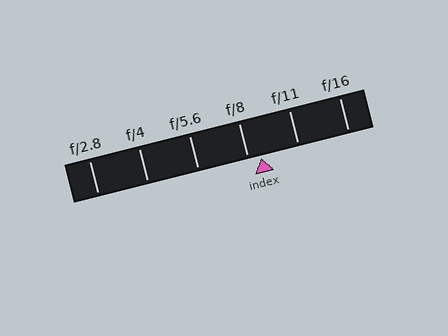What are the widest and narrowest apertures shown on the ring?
The widest aperture shown is f/2.8 and the narrowest is f/16.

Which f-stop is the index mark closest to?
The index mark is closest to f/8.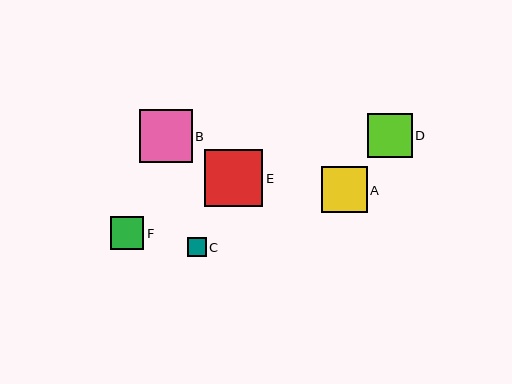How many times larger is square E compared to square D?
Square E is approximately 1.3 times the size of square D.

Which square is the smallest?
Square C is the smallest with a size of approximately 19 pixels.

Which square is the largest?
Square E is the largest with a size of approximately 58 pixels.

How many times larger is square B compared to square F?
Square B is approximately 1.6 times the size of square F.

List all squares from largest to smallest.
From largest to smallest: E, B, A, D, F, C.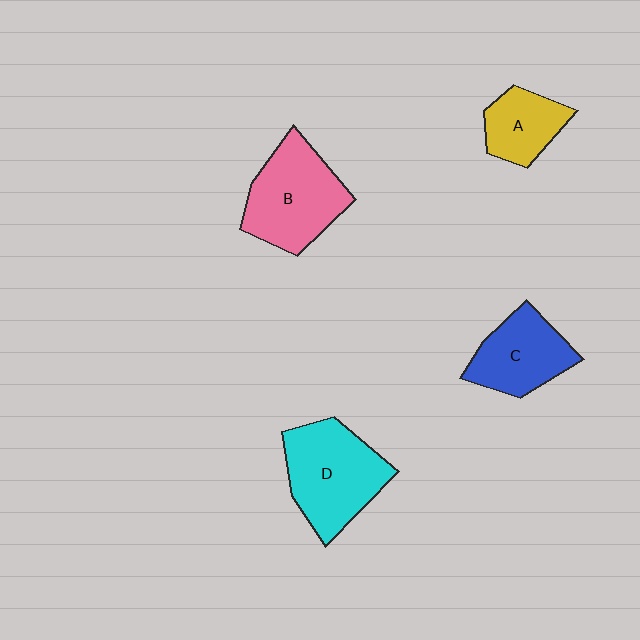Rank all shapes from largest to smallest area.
From largest to smallest: D (cyan), B (pink), C (blue), A (yellow).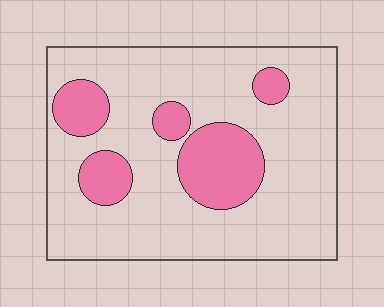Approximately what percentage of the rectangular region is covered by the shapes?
Approximately 20%.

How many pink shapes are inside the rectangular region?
5.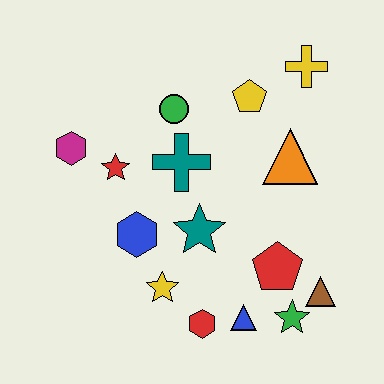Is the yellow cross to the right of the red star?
Yes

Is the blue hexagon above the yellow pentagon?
No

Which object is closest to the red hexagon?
The blue triangle is closest to the red hexagon.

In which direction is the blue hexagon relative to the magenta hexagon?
The blue hexagon is below the magenta hexagon.